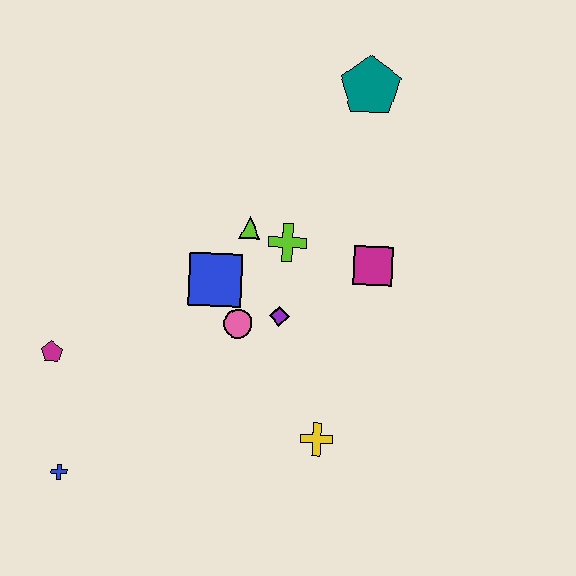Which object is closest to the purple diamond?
The pink circle is closest to the purple diamond.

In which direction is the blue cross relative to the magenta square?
The blue cross is to the left of the magenta square.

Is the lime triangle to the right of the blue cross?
Yes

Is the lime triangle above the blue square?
Yes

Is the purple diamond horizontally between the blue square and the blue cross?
No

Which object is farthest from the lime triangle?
The blue cross is farthest from the lime triangle.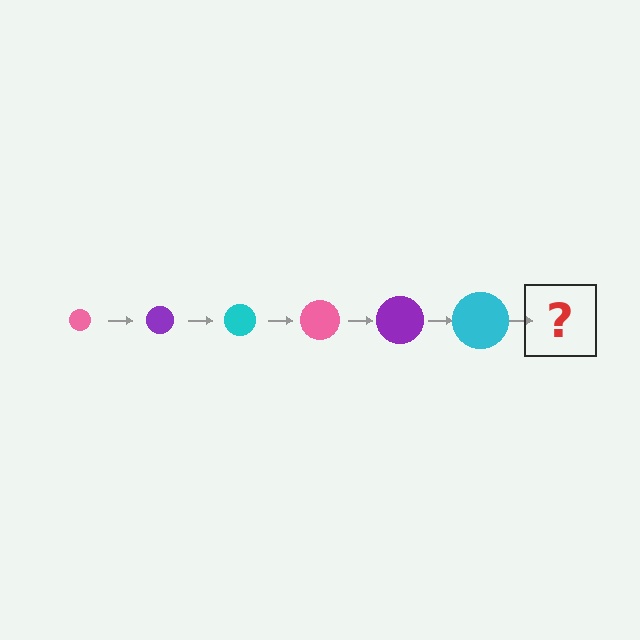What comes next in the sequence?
The next element should be a pink circle, larger than the previous one.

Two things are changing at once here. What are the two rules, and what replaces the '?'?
The two rules are that the circle grows larger each step and the color cycles through pink, purple, and cyan. The '?' should be a pink circle, larger than the previous one.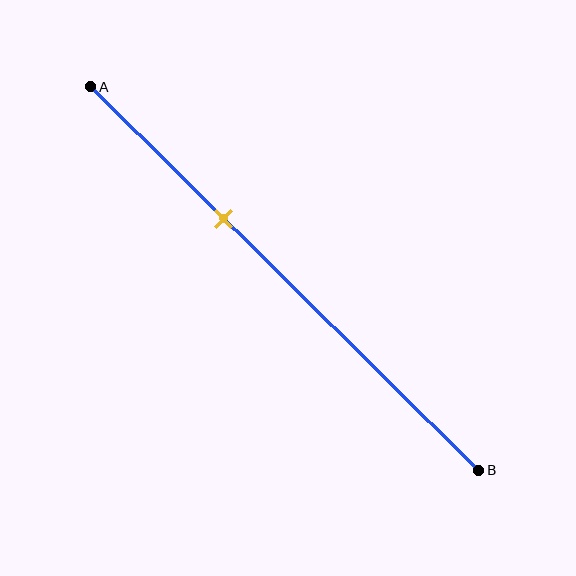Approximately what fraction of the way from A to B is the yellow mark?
The yellow mark is approximately 35% of the way from A to B.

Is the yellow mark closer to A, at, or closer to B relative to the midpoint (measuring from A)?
The yellow mark is closer to point A than the midpoint of segment AB.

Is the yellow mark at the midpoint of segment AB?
No, the mark is at about 35% from A, not at the 50% midpoint.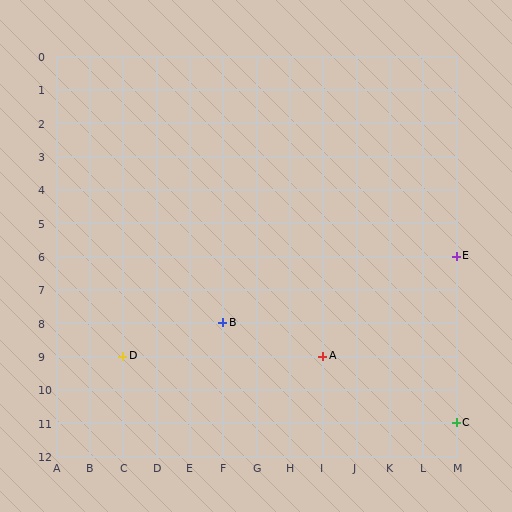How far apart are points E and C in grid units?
Points E and C are 5 rows apart.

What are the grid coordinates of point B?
Point B is at grid coordinates (F, 8).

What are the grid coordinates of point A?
Point A is at grid coordinates (I, 9).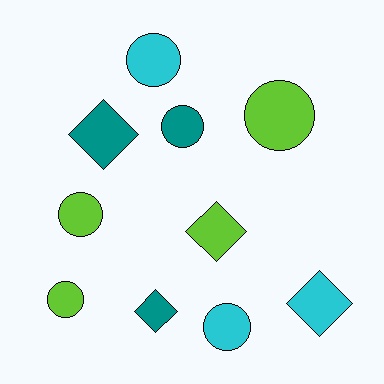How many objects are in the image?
There are 10 objects.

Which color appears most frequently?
Lime, with 4 objects.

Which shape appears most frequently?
Circle, with 6 objects.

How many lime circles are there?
There are 3 lime circles.